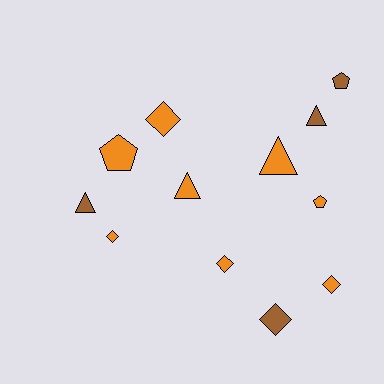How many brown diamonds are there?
There is 1 brown diamond.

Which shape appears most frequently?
Diamond, with 5 objects.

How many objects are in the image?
There are 12 objects.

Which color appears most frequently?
Orange, with 8 objects.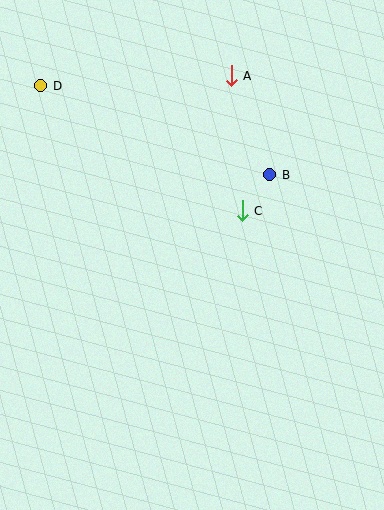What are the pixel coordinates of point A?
Point A is at (231, 76).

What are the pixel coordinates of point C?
Point C is at (242, 211).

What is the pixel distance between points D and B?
The distance between D and B is 246 pixels.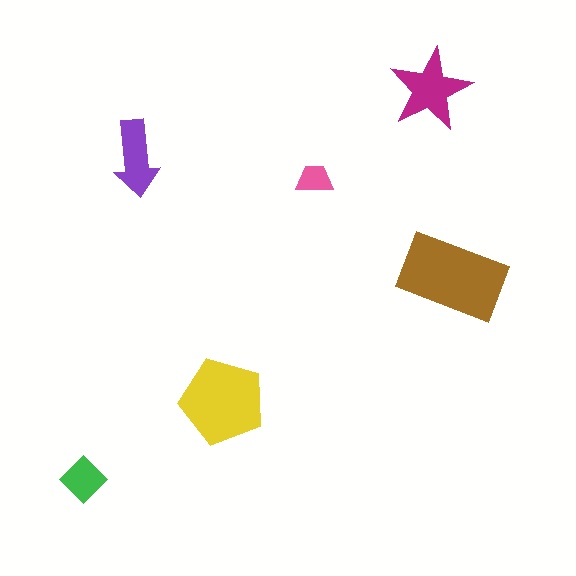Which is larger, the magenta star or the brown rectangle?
The brown rectangle.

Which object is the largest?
The brown rectangle.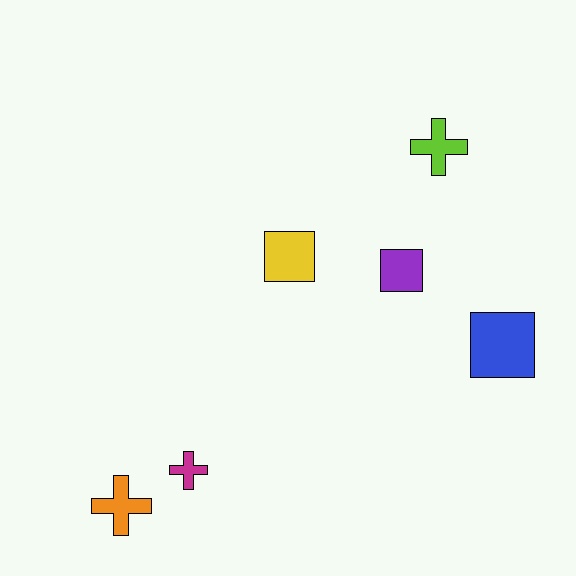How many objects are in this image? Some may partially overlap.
There are 6 objects.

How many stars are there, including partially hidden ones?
There are no stars.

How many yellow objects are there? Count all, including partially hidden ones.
There is 1 yellow object.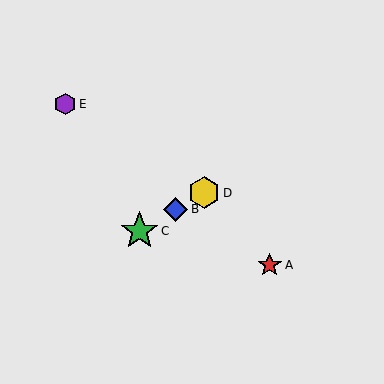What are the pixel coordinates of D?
Object D is at (204, 193).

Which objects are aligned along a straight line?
Objects B, C, D are aligned along a straight line.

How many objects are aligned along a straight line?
3 objects (B, C, D) are aligned along a straight line.